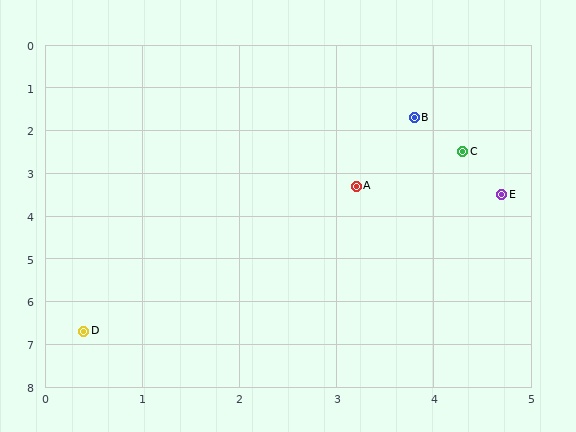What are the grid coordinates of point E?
Point E is at approximately (4.7, 3.5).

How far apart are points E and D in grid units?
Points E and D are about 5.4 grid units apart.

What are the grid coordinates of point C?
Point C is at approximately (4.3, 2.5).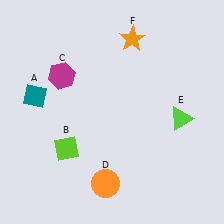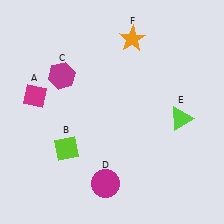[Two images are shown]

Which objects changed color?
A changed from teal to magenta. D changed from orange to magenta.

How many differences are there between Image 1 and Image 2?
There are 2 differences between the two images.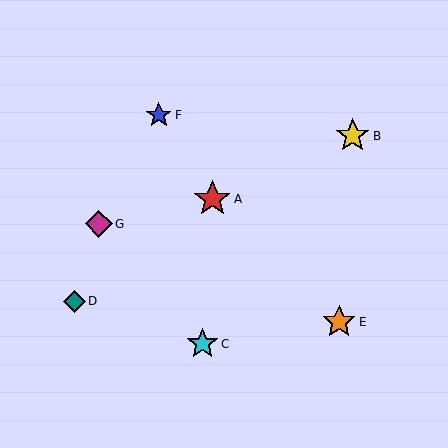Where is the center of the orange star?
The center of the orange star is at (339, 322).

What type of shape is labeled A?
Shape A is a red star.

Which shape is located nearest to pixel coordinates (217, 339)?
The cyan star (labeled C) at (203, 344) is nearest to that location.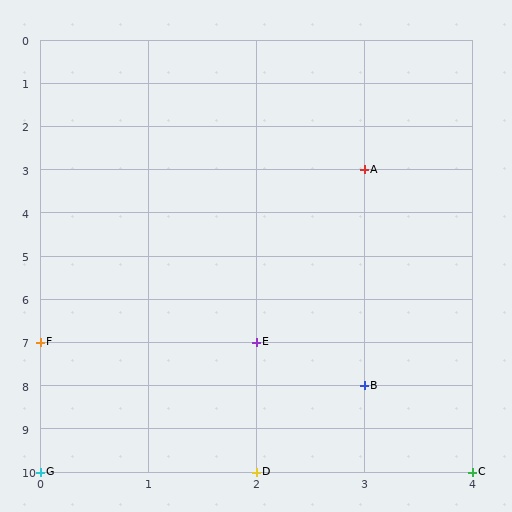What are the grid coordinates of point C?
Point C is at grid coordinates (4, 10).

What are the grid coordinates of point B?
Point B is at grid coordinates (3, 8).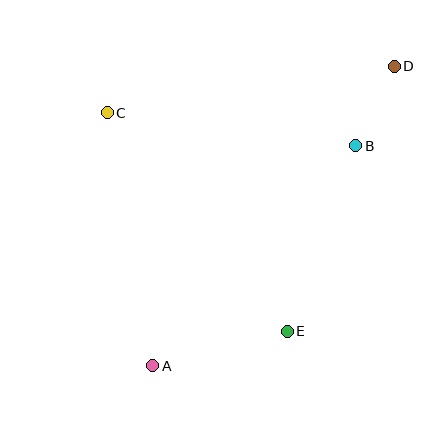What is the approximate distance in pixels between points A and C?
The distance between A and C is approximately 257 pixels.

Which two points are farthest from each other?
Points A and D are farthest from each other.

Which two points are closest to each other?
Points B and D are closest to each other.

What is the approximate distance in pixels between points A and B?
The distance between A and B is approximately 299 pixels.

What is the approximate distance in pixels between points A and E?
The distance between A and E is approximately 139 pixels.